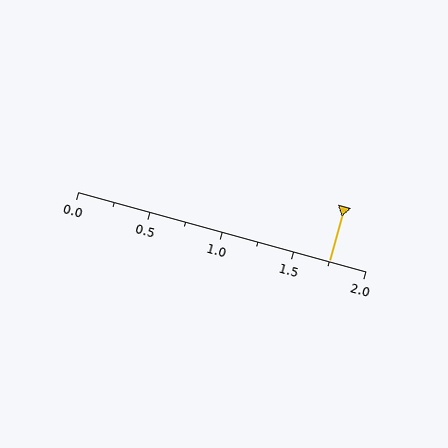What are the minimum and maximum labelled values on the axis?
The axis runs from 0.0 to 2.0.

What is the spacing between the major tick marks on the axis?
The major ticks are spaced 0.5 apart.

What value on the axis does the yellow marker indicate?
The marker indicates approximately 1.75.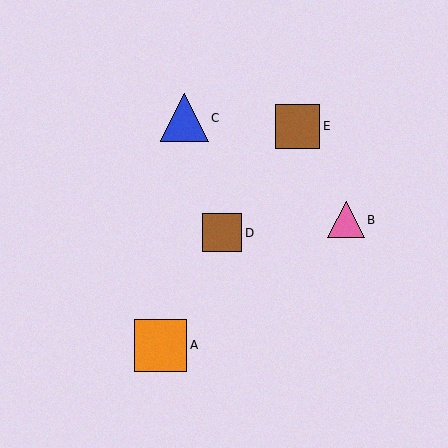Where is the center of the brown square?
The center of the brown square is at (298, 126).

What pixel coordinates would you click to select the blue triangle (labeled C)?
Click at (185, 118) to select the blue triangle C.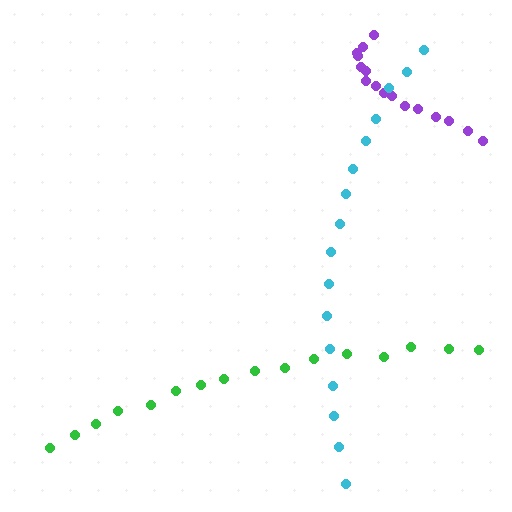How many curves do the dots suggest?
There are 3 distinct paths.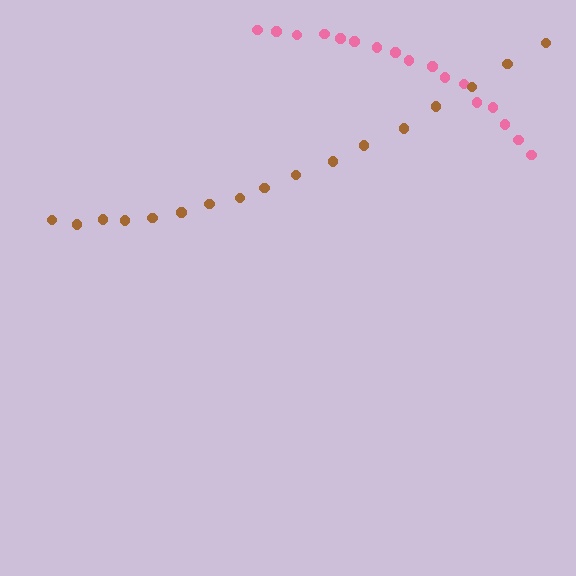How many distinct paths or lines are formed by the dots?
There are 2 distinct paths.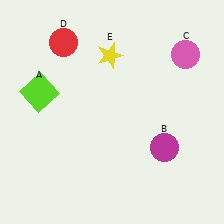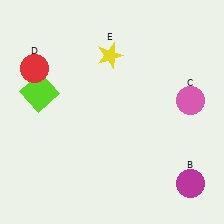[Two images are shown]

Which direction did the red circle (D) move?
The red circle (D) moved left.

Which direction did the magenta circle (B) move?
The magenta circle (B) moved down.